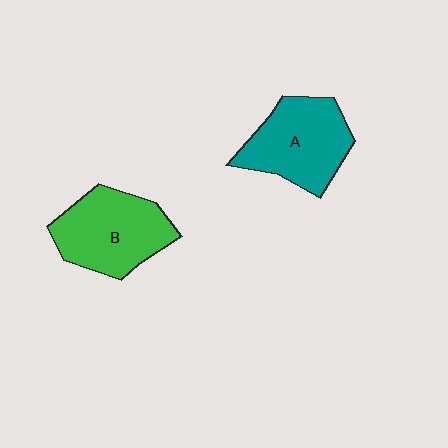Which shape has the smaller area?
Shape A (teal).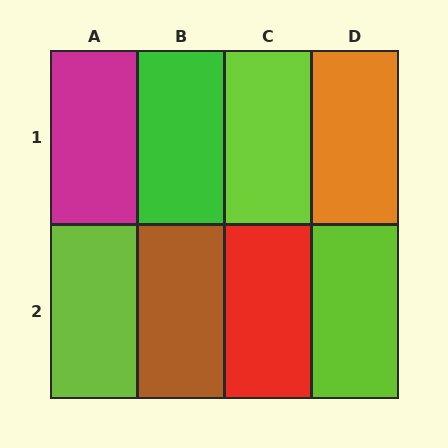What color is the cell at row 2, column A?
Lime.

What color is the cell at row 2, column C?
Red.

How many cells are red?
1 cell is red.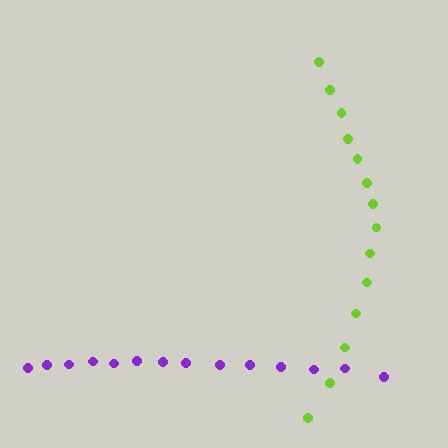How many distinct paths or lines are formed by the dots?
There are 2 distinct paths.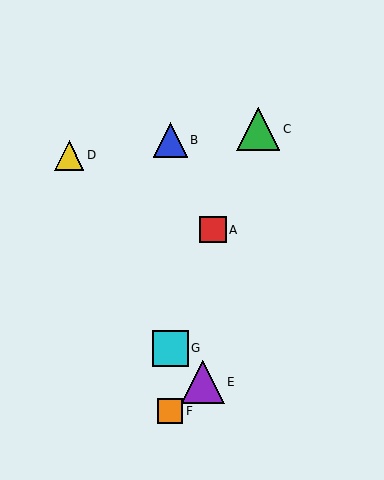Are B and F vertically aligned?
Yes, both are at x≈170.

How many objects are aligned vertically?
3 objects (B, F, G) are aligned vertically.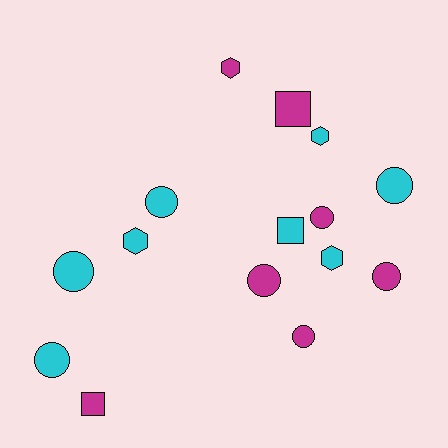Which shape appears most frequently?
Circle, with 8 objects.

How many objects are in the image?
There are 15 objects.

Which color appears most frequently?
Cyan, with 8 objects.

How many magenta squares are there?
There are 2 magenta squares.